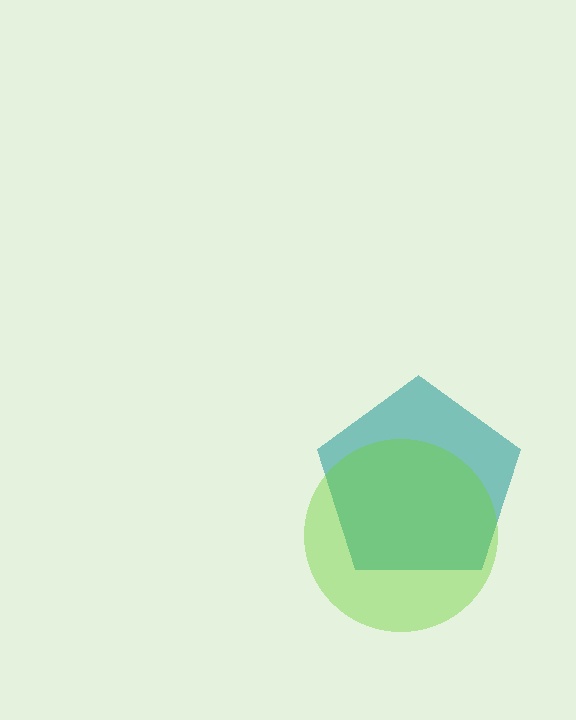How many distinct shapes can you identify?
There are 2 distinct shapes: a teal pentagon, a lime circle.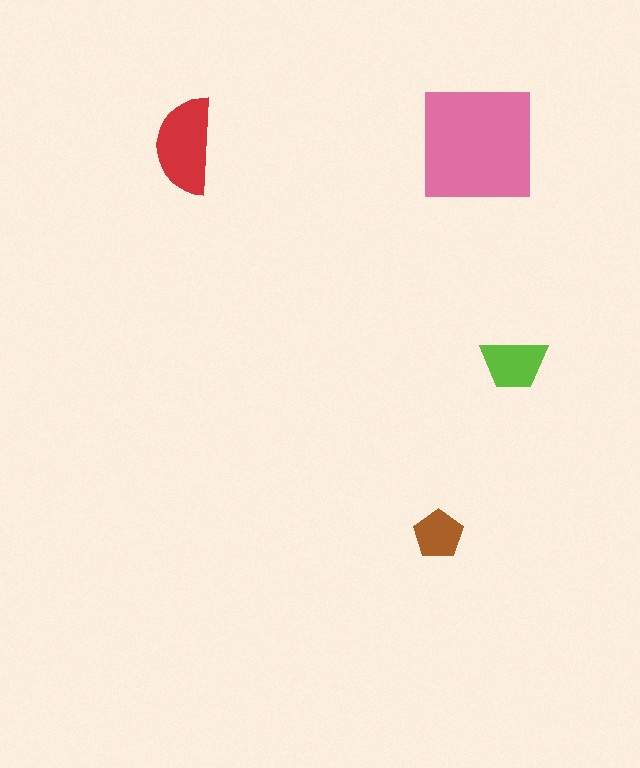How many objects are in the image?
There are 4 objects in the image.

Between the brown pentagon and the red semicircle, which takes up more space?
The red semicircle.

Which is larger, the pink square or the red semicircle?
The pink square.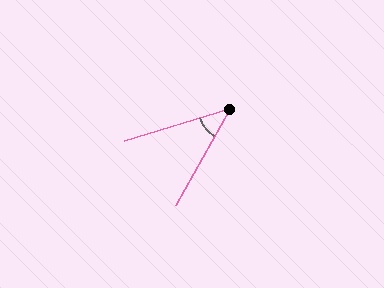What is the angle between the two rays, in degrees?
Approximately 44 degrees.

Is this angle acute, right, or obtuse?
It is acute.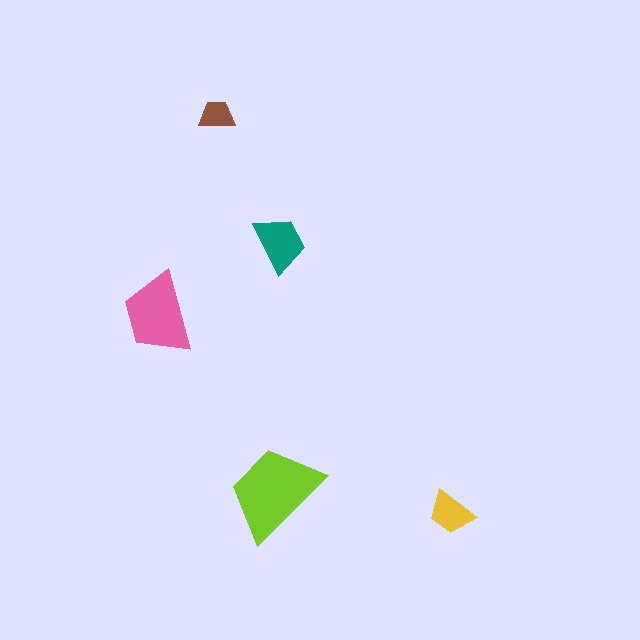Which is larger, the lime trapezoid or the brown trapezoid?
The lime one.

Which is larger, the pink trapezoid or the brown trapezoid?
The pink one.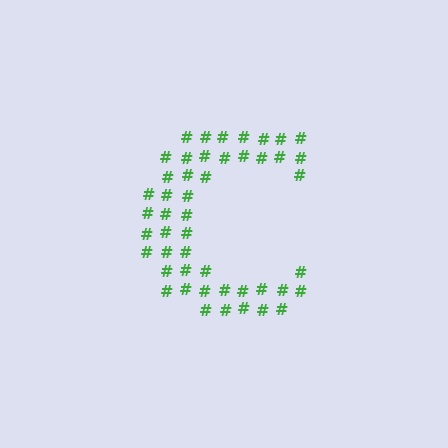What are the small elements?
The small elements are hash symbols.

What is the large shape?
The large shape is the letter C.